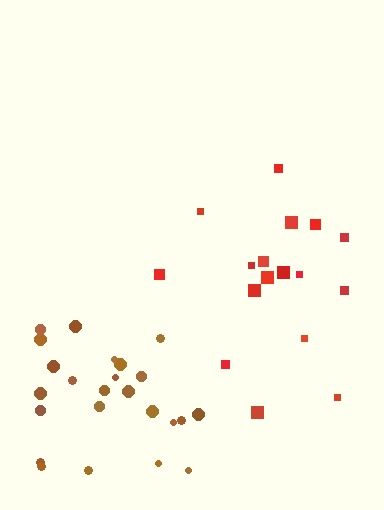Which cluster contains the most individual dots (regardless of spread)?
Brown (24).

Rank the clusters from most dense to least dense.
red, brown.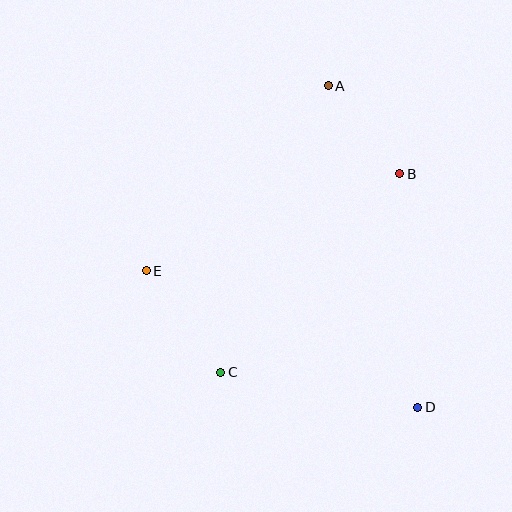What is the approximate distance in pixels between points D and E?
The distance between D and E is approximately 304 pixels.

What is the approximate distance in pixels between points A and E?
The distance between A and E is approximately 259 pixels.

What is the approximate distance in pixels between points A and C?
The distance between A and C is approximately 306 pixels.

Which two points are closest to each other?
Points A and B are closest to each other.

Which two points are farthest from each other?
Points A and D are farthest from each other.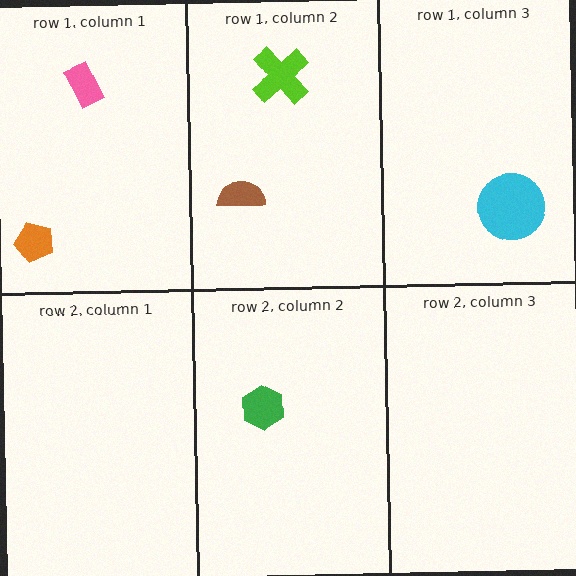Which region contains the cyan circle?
The row 1, column 3 region.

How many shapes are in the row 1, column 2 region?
2.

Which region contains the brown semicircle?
The row 1, column 2 region.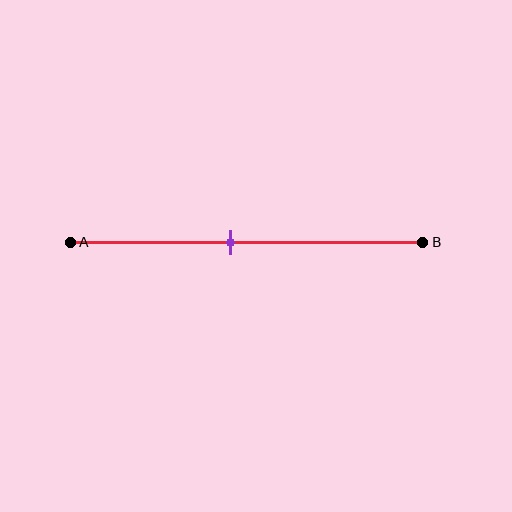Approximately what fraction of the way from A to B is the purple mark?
The purple mark is approximately 45% of the way from A to B.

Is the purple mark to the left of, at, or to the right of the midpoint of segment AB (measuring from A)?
The purple mark is to the left of the midpoint of segment AB.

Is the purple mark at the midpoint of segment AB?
No, the mark is at about 45% from A, not at the 50% midpoint.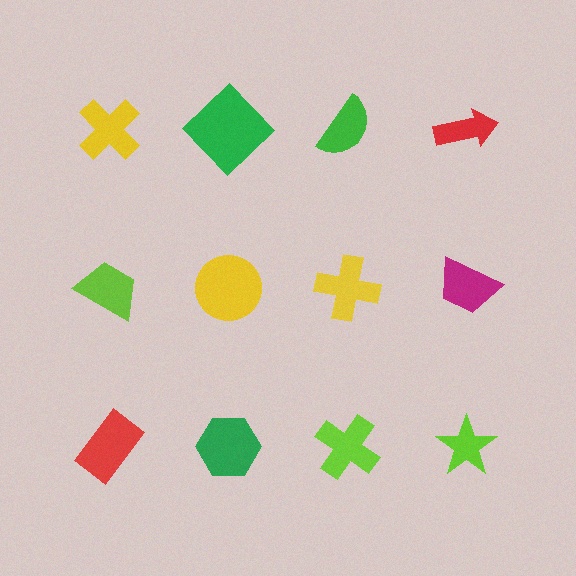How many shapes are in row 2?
4 shapes.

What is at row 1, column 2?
A green diamond.